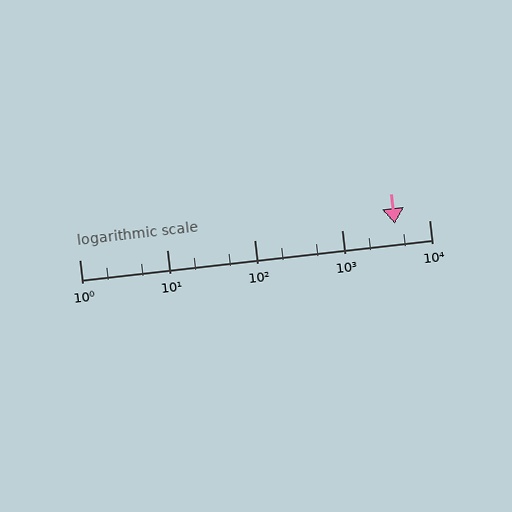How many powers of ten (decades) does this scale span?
The scale spans 4 decades, from 1 to 10000.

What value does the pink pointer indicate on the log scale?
The pointer indicates approximately 4100.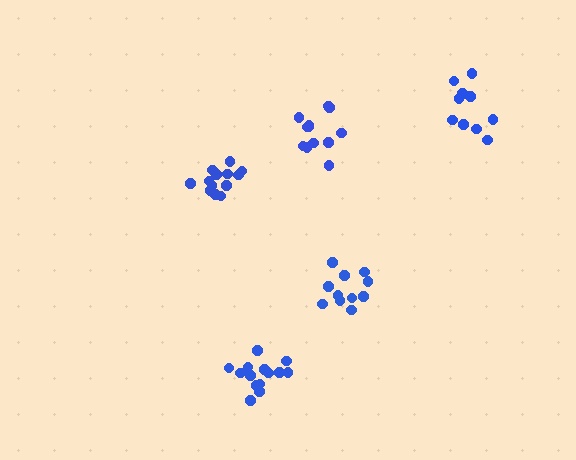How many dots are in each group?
Group 1: 10 dots, Group 2: 14 dots, Group 3: 14 dots, Group 4: 11 dots, Group 5: 12 dots (61 total).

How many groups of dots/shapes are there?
There are 5 groups.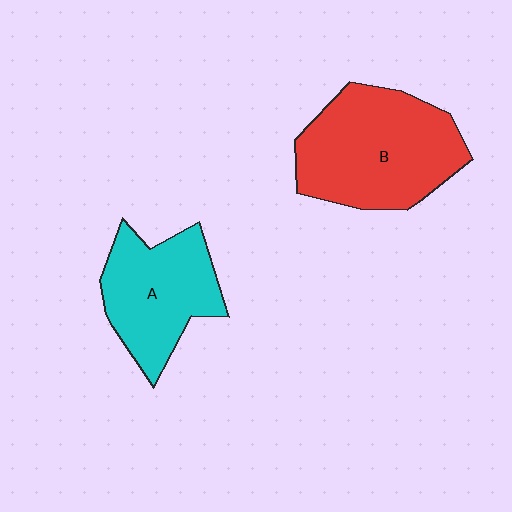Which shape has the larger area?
Shape B (red).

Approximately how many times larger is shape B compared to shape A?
Approximately 1.4 times.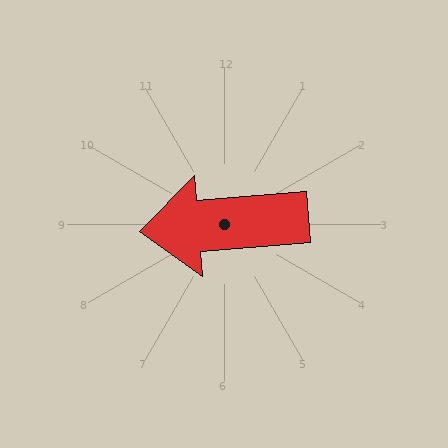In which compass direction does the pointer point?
West.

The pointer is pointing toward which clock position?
Roughly 9 o'clock.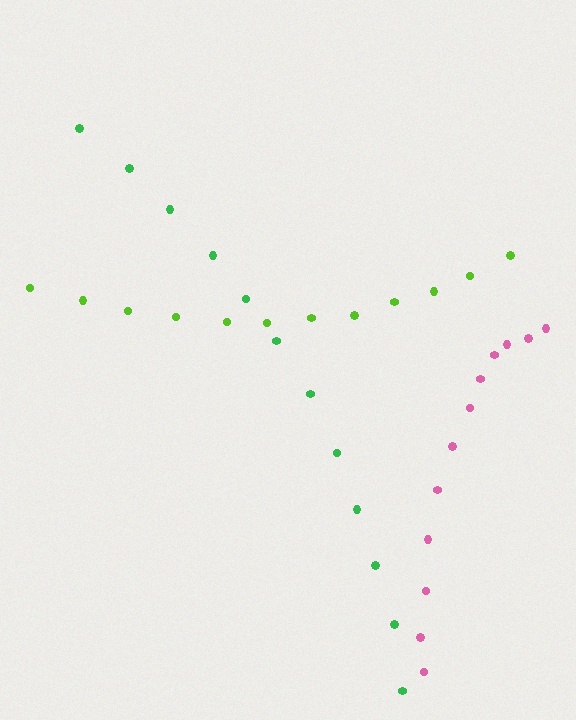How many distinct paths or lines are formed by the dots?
There are 3 distinct paths.